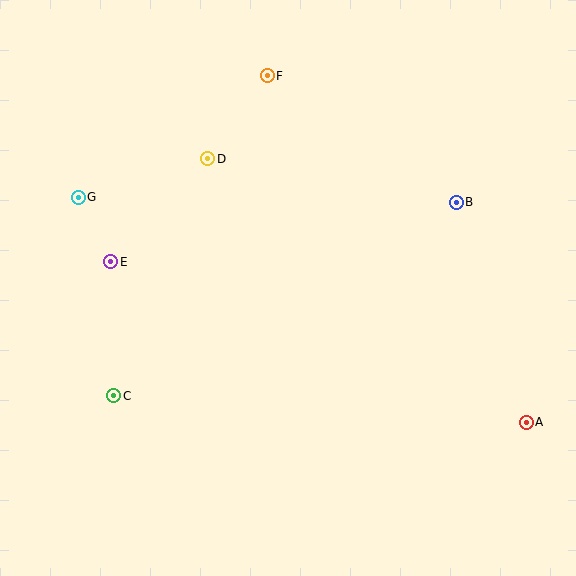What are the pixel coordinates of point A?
Point A is at (526, 422).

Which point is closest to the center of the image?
Point D at (208, 159) is closest to the center.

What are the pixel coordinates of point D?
Point D is at (208, 159).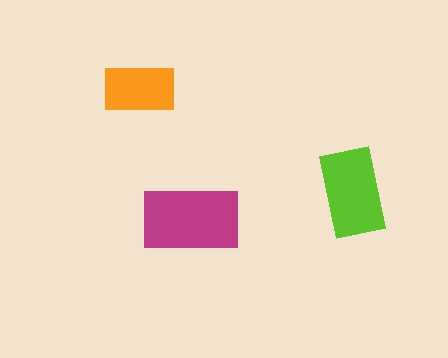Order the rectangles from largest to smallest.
the magenta one, the lime one, the orange one.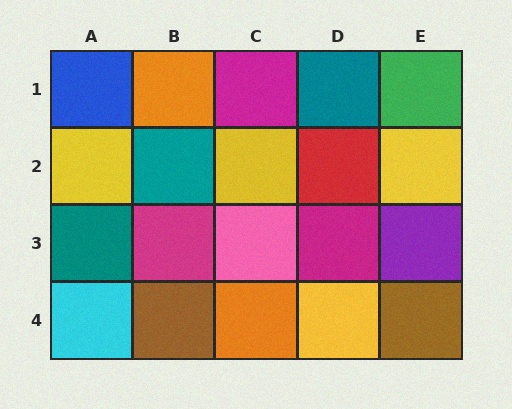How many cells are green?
1 cell is green.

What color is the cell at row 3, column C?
Pink.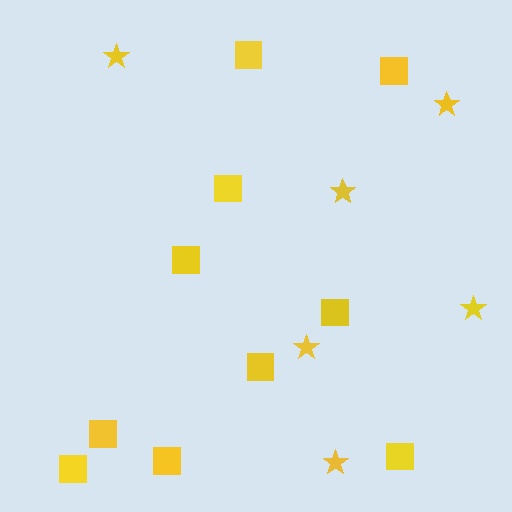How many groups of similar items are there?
There are 2 groups: one group of stars (6) and one group of squares (10).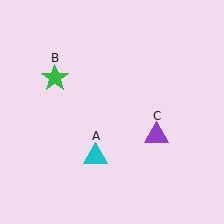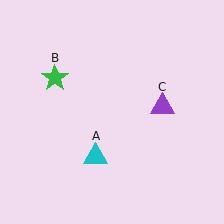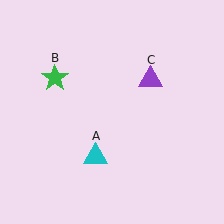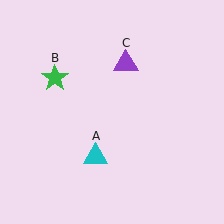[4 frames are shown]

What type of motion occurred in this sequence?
The purple triangle (object C) rotated counterclockwise around the center of the scene.